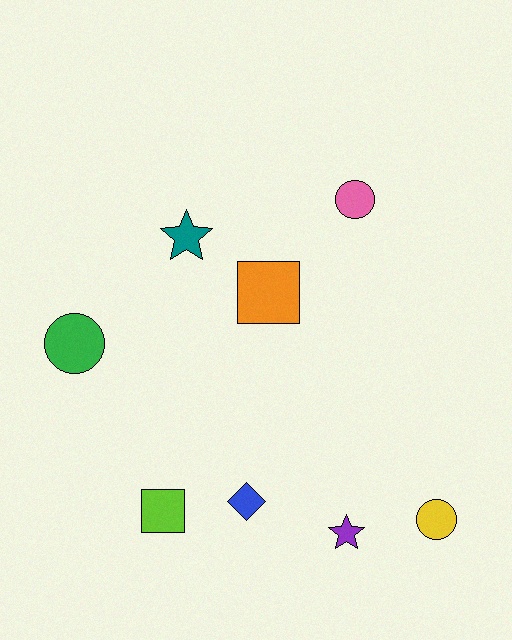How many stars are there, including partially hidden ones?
There are 2 stars.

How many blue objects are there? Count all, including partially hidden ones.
There is 1 blue object.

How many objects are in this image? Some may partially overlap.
There are 8 objects.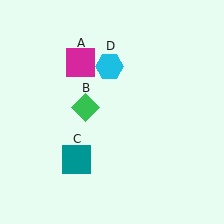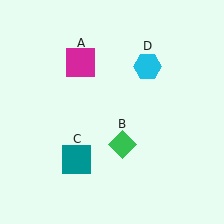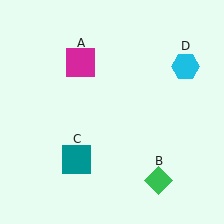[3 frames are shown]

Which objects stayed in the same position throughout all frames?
Magenta square (object A) and teal square (object C) remained stationary.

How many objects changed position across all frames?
2 objects changed position: green diamond (object B), cyan hexagon (object D).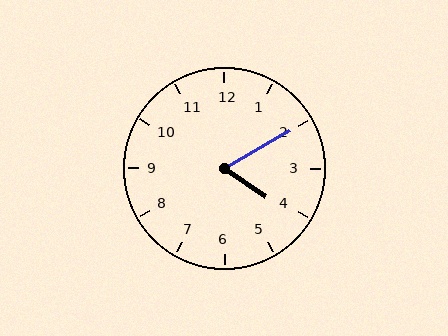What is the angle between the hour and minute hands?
Approximately 65 degrees.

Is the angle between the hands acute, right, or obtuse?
It is acute.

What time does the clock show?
4:10.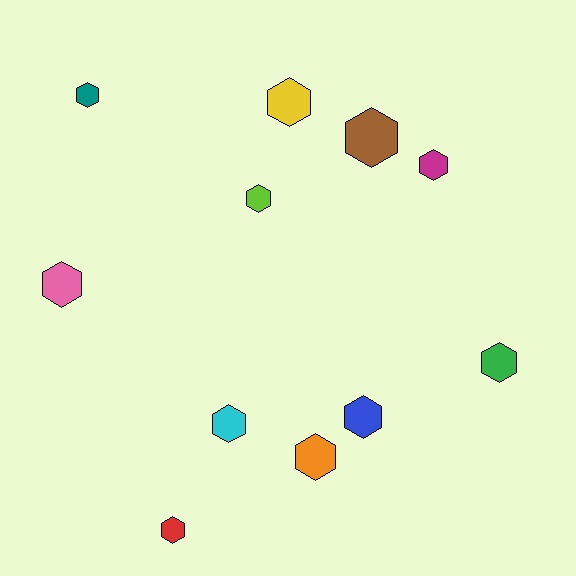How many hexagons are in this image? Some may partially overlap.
There are 11 hexagons.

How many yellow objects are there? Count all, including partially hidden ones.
There is 1 yellow object.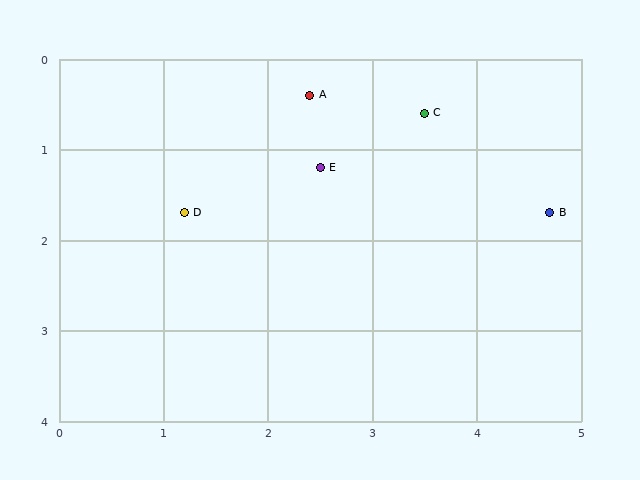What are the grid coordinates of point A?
Point A is at approximately (2.4, 0.4).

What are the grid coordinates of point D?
Point D is at approximately (1.2, 1.7).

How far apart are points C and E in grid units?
Points C and E are about 1.2 grid units apart.